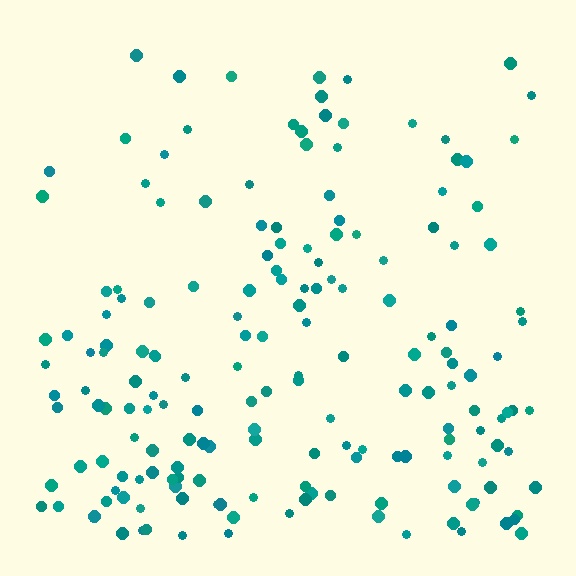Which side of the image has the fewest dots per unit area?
The top.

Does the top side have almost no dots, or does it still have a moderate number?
Still a moderate number, just noticeably fewer than the bottom.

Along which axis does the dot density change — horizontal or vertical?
Vertical.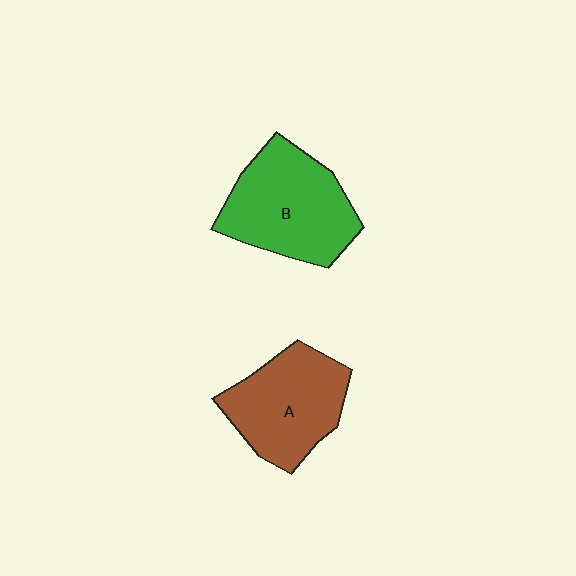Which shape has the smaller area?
Shape A (brown).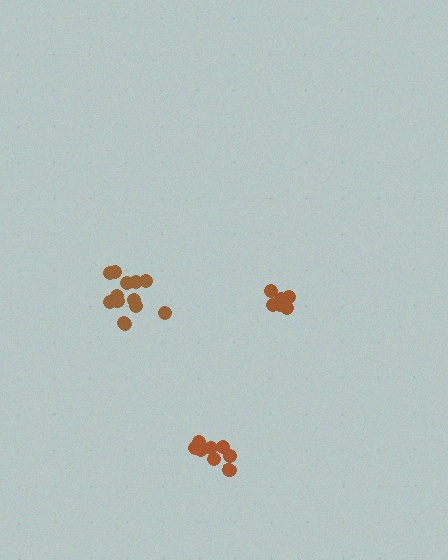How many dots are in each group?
Group 1: 7 dots, Group 2: 8 dots, Group 3: 13 dots (28 total).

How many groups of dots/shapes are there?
There are 3 groups.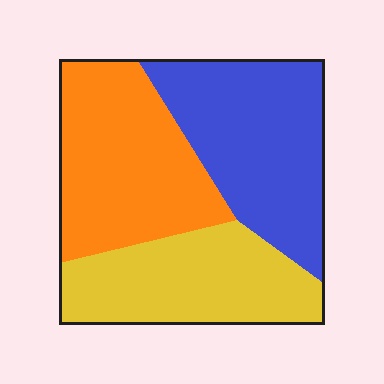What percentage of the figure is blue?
Blue covers roughly 35% of the figure.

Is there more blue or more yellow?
Blue.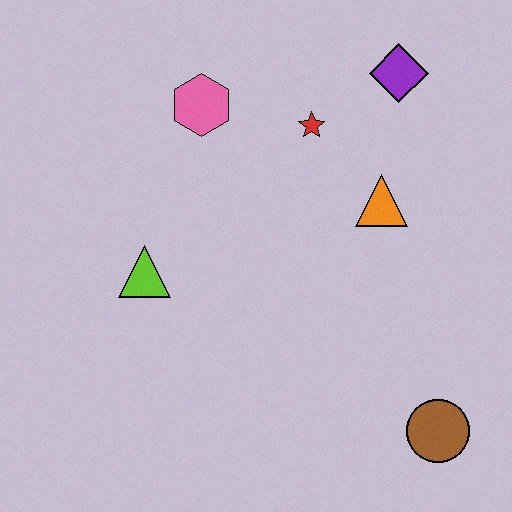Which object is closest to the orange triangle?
The red star is closest to the orange triangle.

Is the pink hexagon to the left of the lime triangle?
No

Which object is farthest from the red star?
The brown circle is farthest from the red star.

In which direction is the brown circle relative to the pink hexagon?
The brown circle is below the pink hexagon.